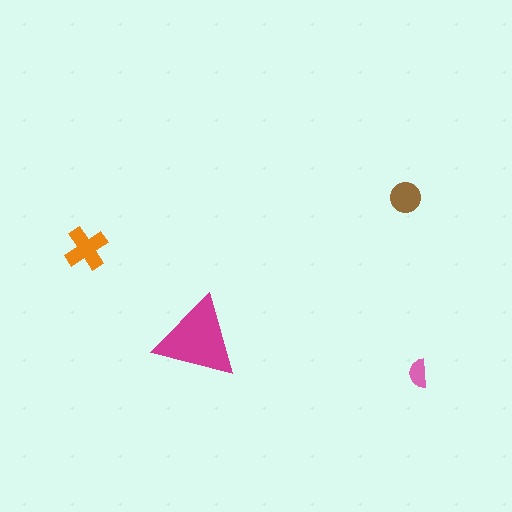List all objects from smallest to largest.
The pink semicircle, the brown circle, the orange cross, the magenta triangle.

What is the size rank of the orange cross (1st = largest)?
2nd.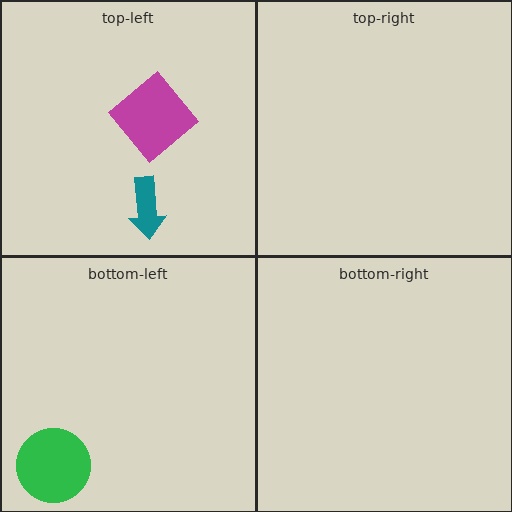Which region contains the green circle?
The bottom-left region.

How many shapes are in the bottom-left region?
1.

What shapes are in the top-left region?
The magenta diamond, the teal arrow.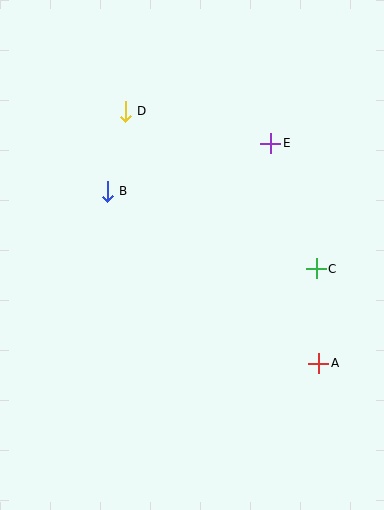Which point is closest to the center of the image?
Point B at (107, 191) is closest to the center.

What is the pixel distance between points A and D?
The distance between A and D is 318 pixels.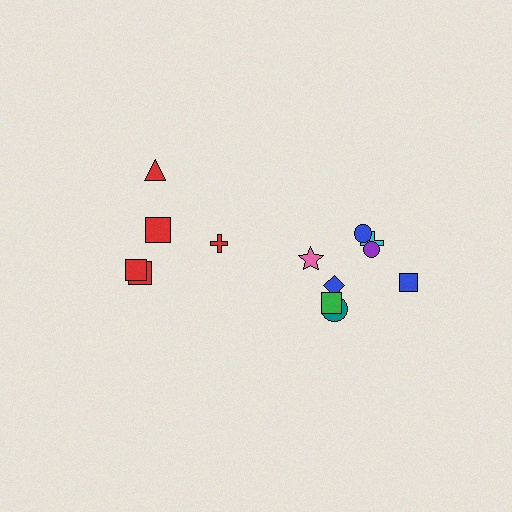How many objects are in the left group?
There are 5 objects.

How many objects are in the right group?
There are 8 objects.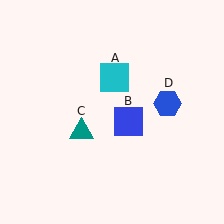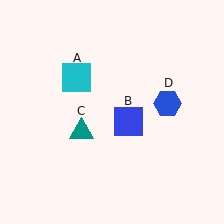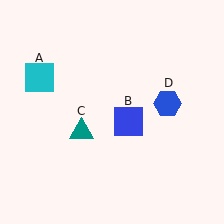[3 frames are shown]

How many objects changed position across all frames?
1 object changed position: cyan square (object A).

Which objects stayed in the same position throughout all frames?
Blue square (object B) and teal triangle (object C) and blue hexagon (object D) remained stationary.